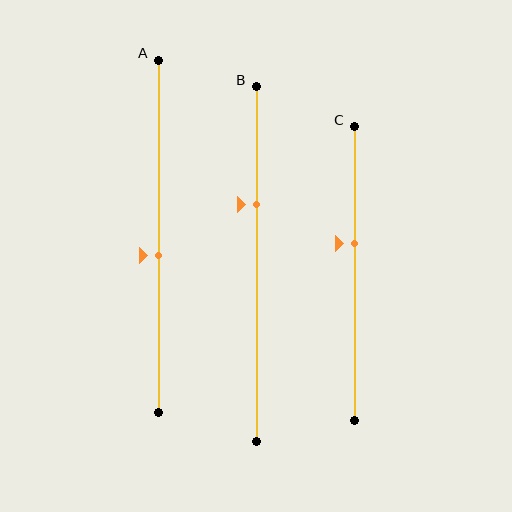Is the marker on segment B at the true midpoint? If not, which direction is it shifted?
No, the marker on segment B is shifted upward by about 17% of the segment length.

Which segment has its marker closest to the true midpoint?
Segment A has its marker closest to the true midpoint.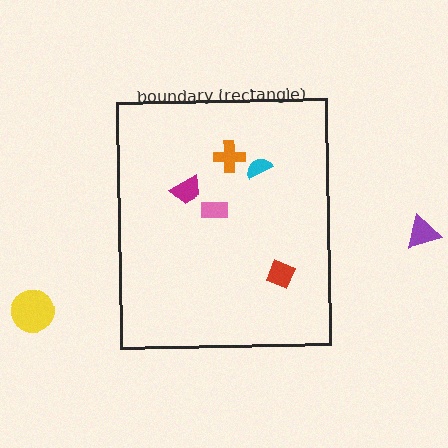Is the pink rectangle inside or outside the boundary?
Inside.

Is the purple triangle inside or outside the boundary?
Outside.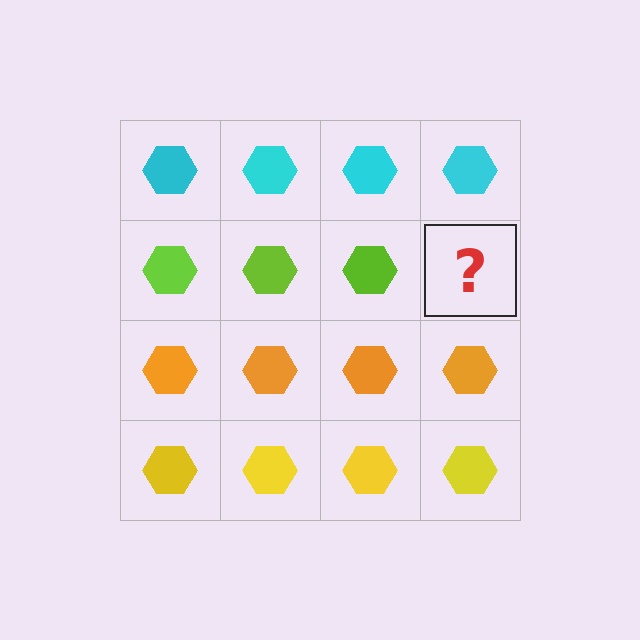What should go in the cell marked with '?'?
The missing cell should contain a lime hexagon.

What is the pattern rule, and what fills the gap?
The rule is that each row has a consistent color. The gap should be filled with a lime hexagon.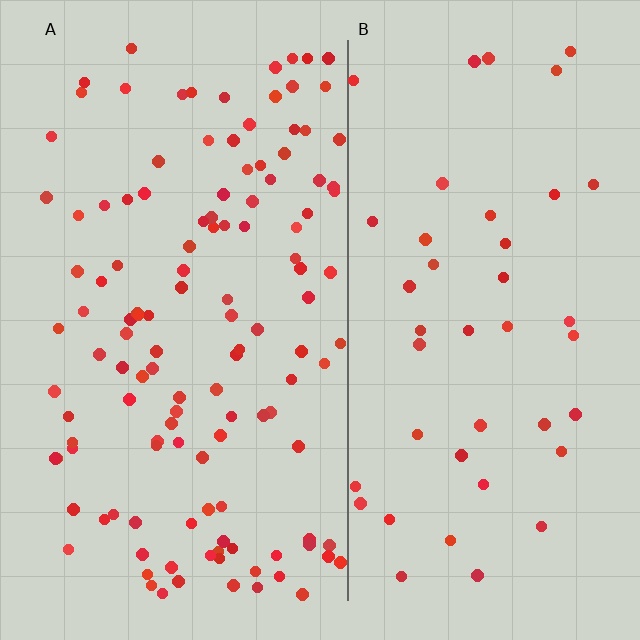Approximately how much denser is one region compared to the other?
Approximately 2.9× — region A over region B.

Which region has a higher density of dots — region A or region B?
A (the left).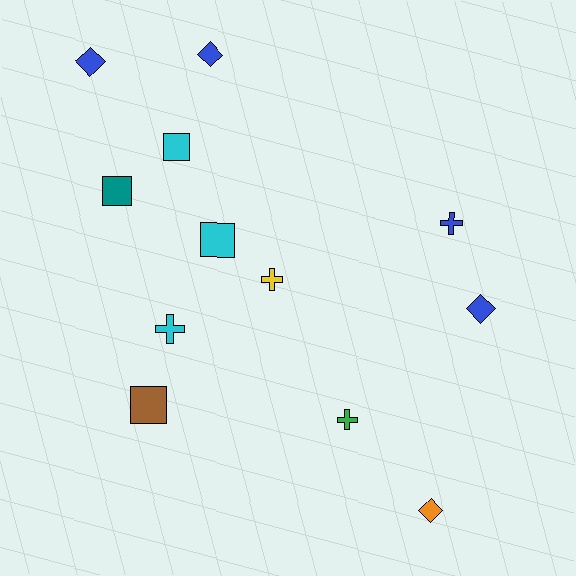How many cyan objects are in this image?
There are 3 cyan objects.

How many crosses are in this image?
There are 4 crosses.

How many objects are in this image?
There are 12 objects.